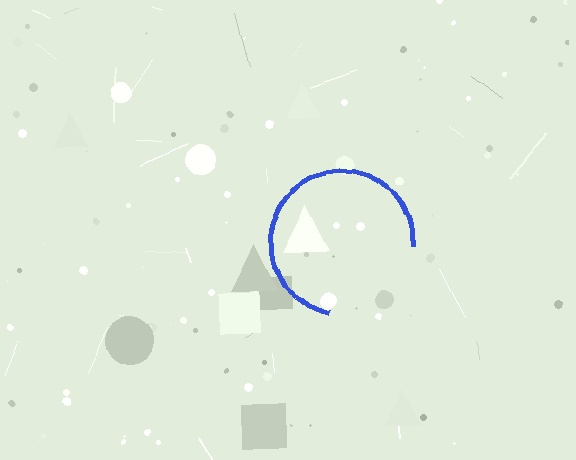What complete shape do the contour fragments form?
The contour fragments form a circle.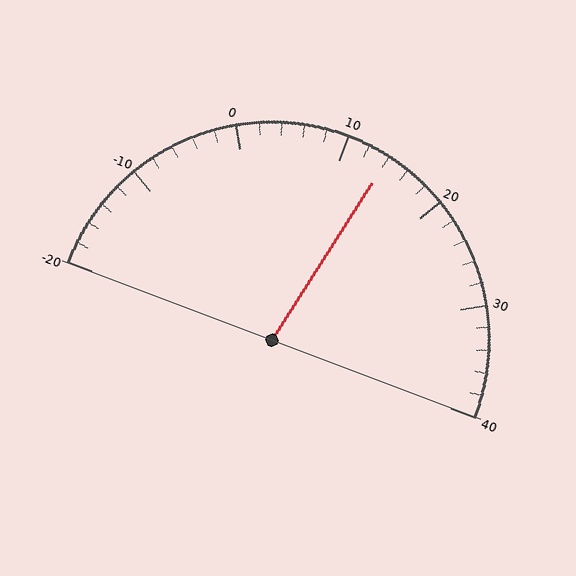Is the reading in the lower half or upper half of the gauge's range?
The reading is in the upper half of the range (-20 to 40).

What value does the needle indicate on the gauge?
The needle indicates approximately 14.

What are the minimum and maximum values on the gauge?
The gauge ranges from -20 to 40.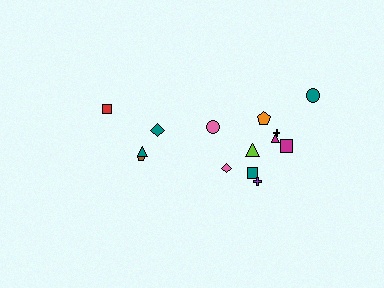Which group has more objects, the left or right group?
The right group.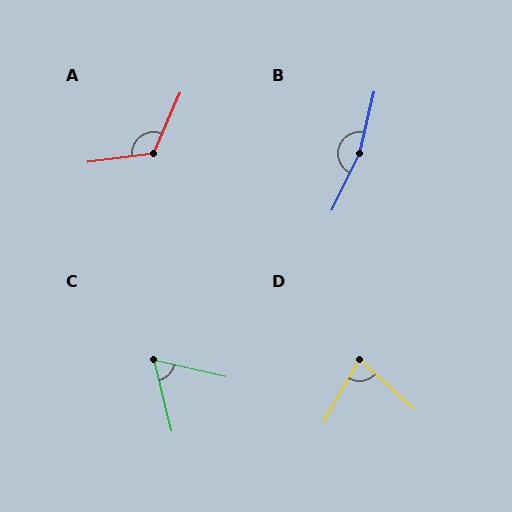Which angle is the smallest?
C, at approximately 63 degrees.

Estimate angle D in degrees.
Approximately 78 degrees.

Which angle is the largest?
B, at approximately 167 degrees.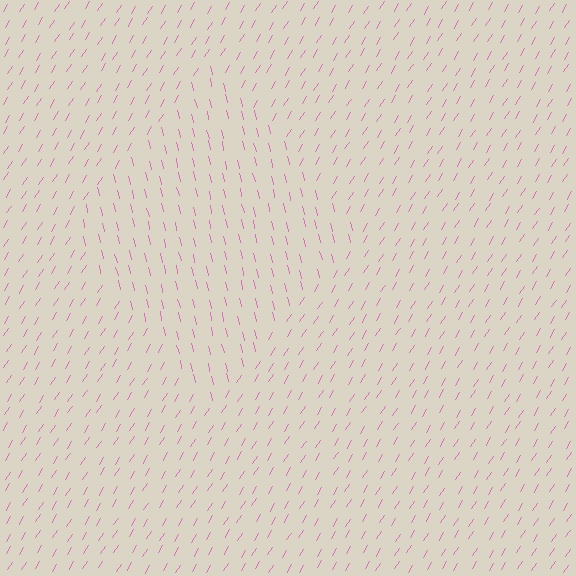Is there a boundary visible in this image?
Yes, there is a texture boundary formed by a change in line orientation.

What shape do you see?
I see a diamond.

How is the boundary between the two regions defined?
The boundary is defined purely by a change in line orientation (approximately 45 degrees difference). All lines are the same color and thickness.